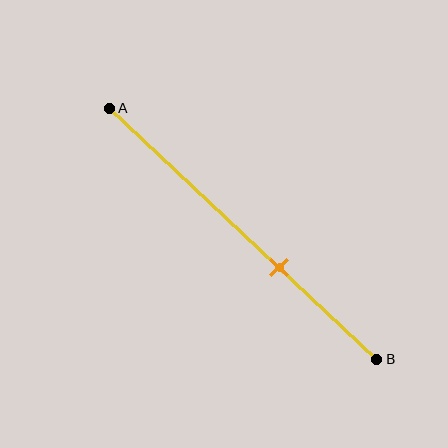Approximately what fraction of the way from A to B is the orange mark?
The orange mark is approximately 65% of the way from A to B.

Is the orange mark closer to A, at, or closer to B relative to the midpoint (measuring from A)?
The orange mark is closer to point B than the midpoint of segment AB.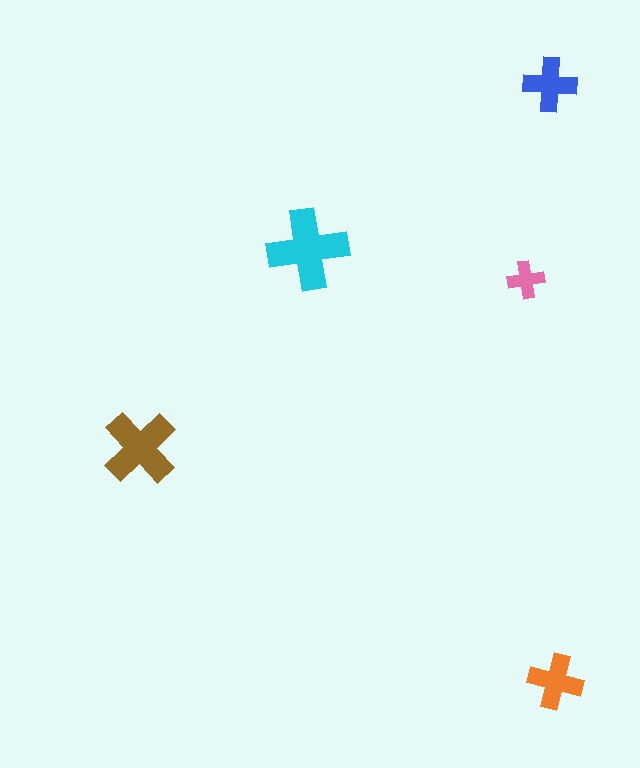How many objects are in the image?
There are 5 objects in the image.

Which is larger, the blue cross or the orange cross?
The orange one.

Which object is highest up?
The blue cross is topmost.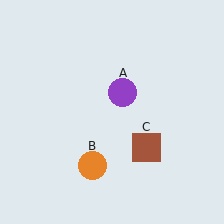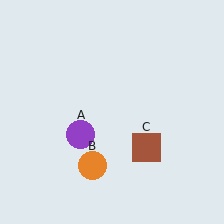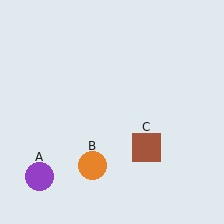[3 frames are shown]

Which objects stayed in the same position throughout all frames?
Orange circle (object B) and brown square (object C) remained stationary.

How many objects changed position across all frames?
1 object changed position: purple circle (object A).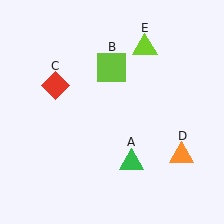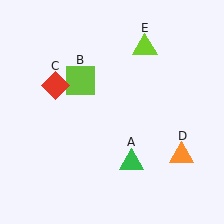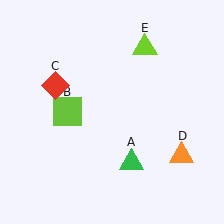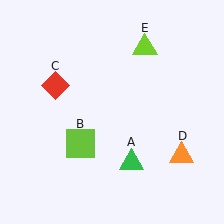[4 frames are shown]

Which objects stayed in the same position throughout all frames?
Green triangle (object A) and red diamond (object C) and orange triangle (object D) and lime triangle (object E) remained stationary.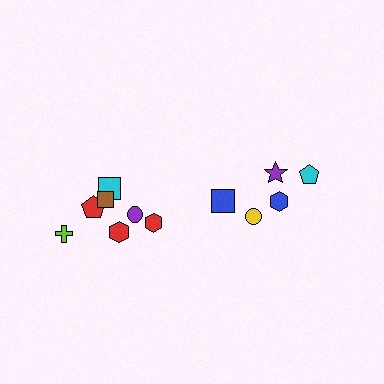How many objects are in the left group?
There are 7 objects.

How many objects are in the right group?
There are 5 objects.